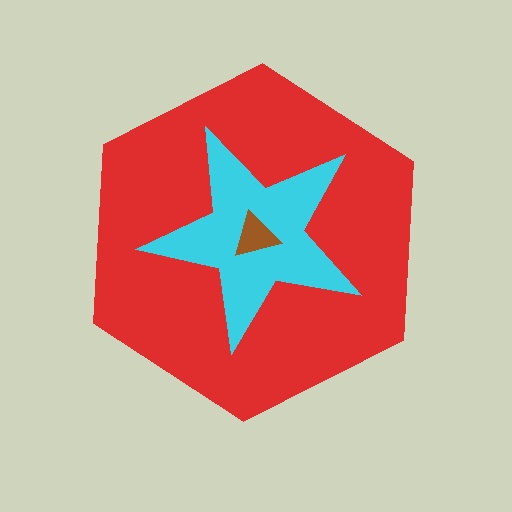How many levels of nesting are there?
3.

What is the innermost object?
The brown triangle.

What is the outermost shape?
The red hexagon.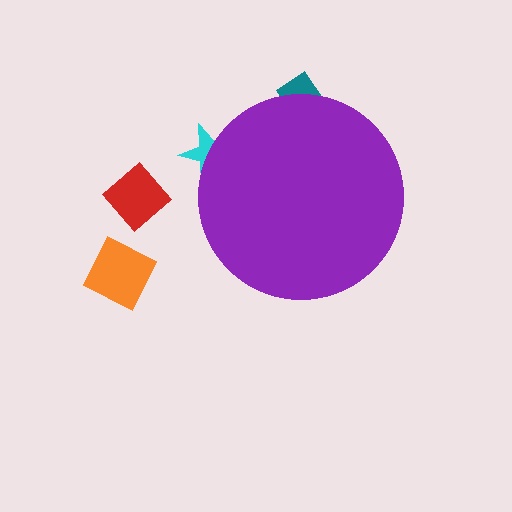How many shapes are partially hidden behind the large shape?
2 shapes are partially hidden.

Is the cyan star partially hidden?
Yes, the cyan star is partially hidden behind the purple circle.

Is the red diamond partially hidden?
No, the red diamond is fully visible.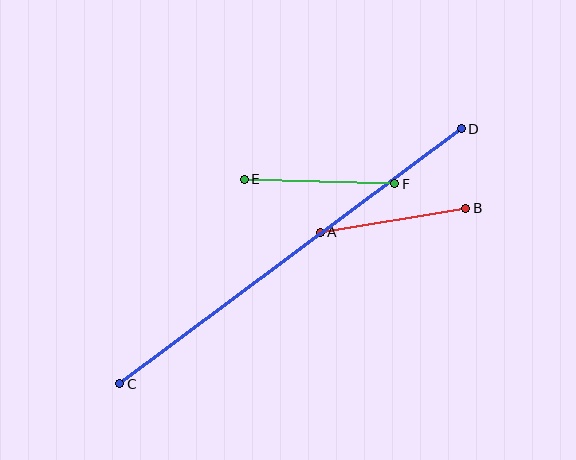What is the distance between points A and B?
The distance is approximately 147 pixels.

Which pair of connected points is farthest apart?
Points C and D are farthest apart.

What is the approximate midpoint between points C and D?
The midpoint is at approximately (291, 256) pixels.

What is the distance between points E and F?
The distance is approximately 151 pixels.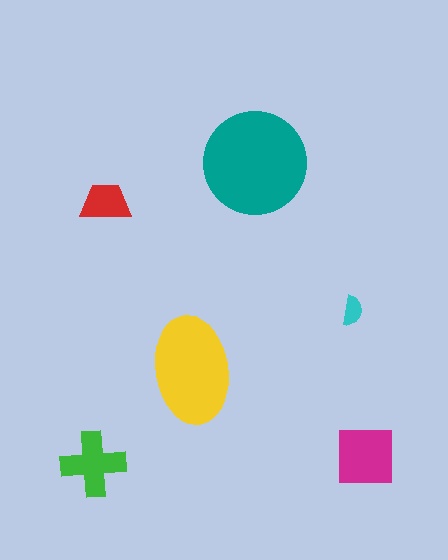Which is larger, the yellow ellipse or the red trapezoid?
The yellow ellipse.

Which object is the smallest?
The cyan semicircle.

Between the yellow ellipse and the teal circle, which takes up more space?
The teal circle.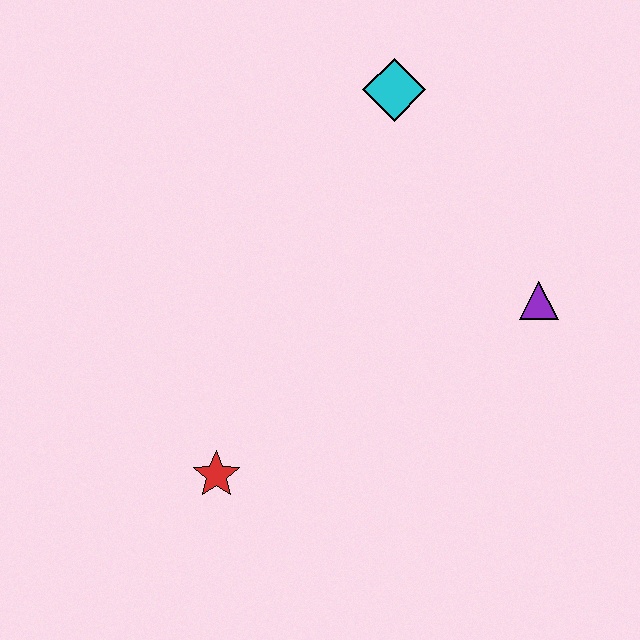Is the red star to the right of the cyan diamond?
No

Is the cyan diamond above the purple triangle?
Yes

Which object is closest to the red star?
The purple triangle is closest to the red star.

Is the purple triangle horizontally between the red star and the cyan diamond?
No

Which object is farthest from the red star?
The cyan diamond is farthest from the red star.